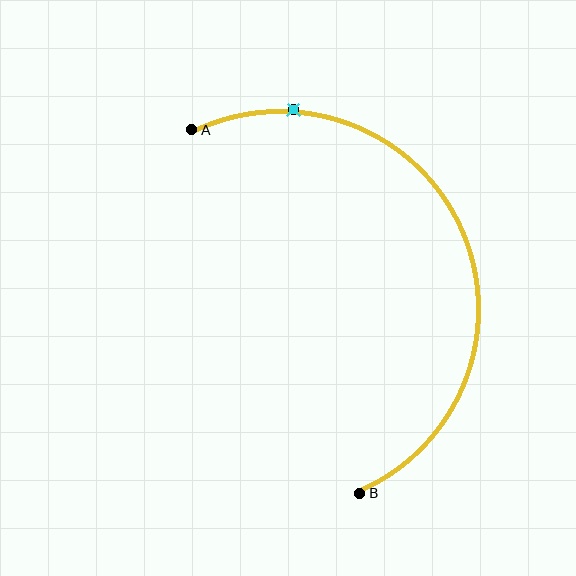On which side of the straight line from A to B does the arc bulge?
The arc bulges to the right of the straight line connecting A and B.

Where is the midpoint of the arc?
The arc midpoint is the point on the curve farthest from the straight line joining A and B. It sits to the right of that line.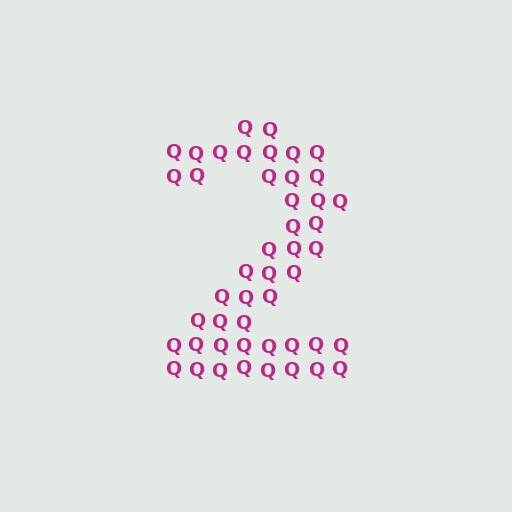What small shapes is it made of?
It is made of small letter Q's.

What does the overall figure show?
The overall figure shows the digit 2.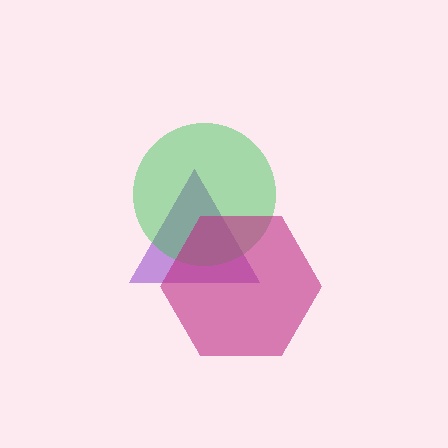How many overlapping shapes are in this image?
There are 3 overlapping shapes in the image.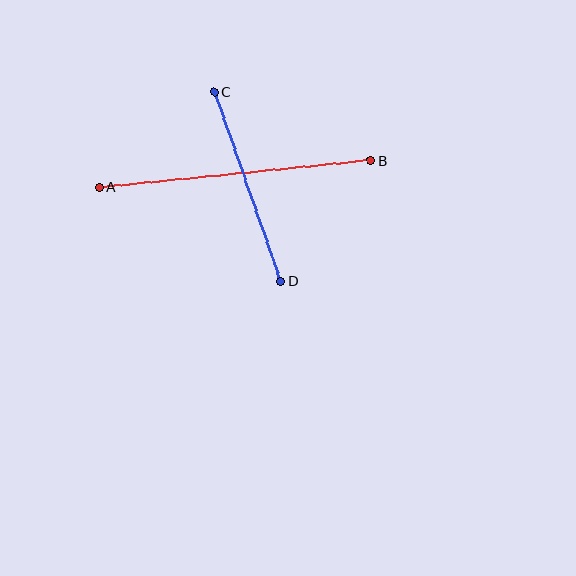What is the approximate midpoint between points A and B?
The midpoint is at approximately (235, 174) pixels.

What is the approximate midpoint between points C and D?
The midpoint is at approximately (248, 186) pixels.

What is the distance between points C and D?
The distance is approximately 201 pixels.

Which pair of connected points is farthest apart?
Points A and B are farthest apart.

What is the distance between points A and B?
The distance is approximately 273 pixels.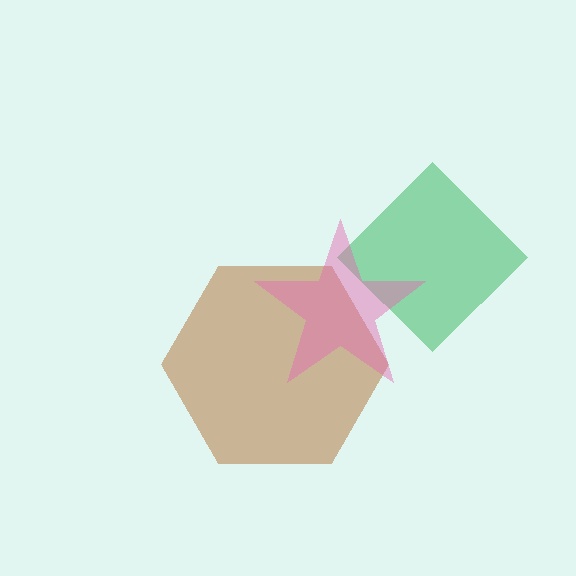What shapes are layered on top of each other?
The layered shapes are: a brown hexagon, a green diamond, a pink star.